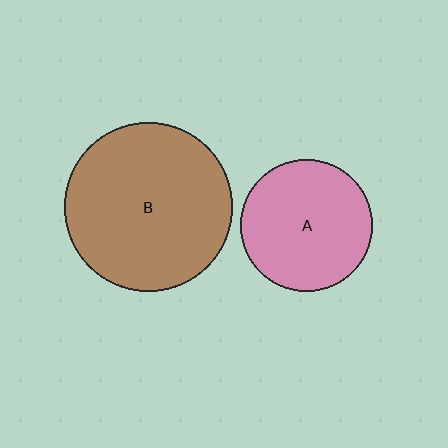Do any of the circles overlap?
No, none of the circles overlap.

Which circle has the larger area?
Circle B (brown).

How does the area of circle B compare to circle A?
Approximately 1.6 times.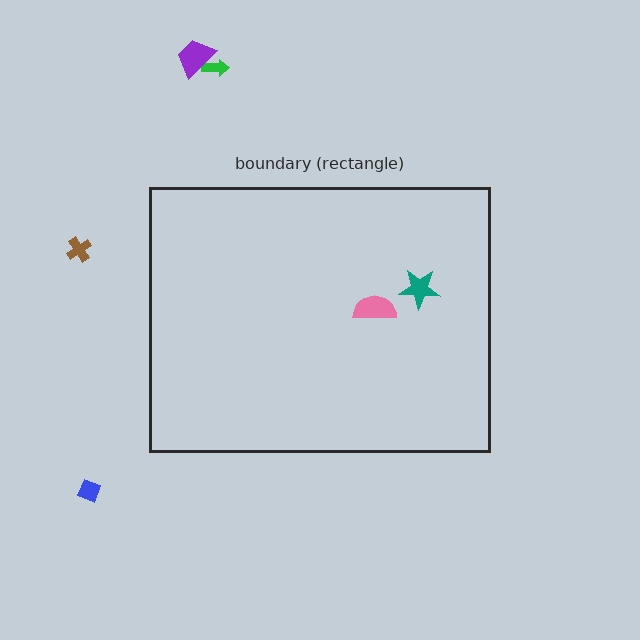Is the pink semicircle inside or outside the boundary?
Inside.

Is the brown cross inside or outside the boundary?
Outside.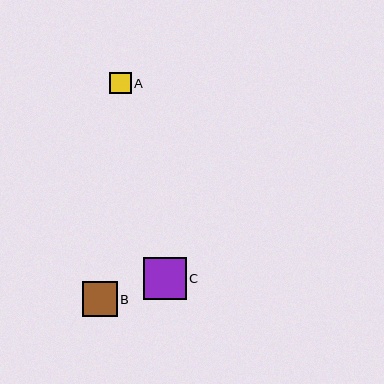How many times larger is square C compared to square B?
Square C is approximately 1.2 times the size of square B.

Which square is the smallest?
Square A is the smallest with a size of approximately 21 pixels.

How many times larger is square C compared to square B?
Square C is approximately 1.2 times the size of square B.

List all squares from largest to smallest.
From largest to smallest: C, B, A.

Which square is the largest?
Square C is the largest with a size of approximately 43 pixels.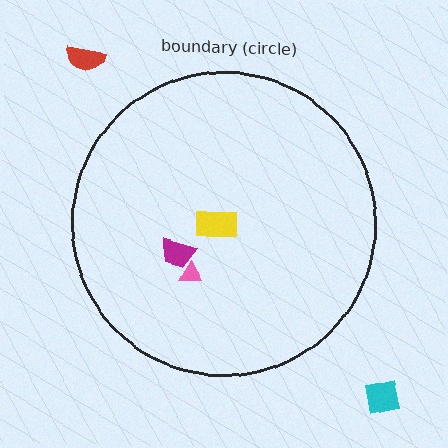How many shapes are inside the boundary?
3 inside, 2 outside.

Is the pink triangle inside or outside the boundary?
Inside.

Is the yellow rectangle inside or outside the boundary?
Inside.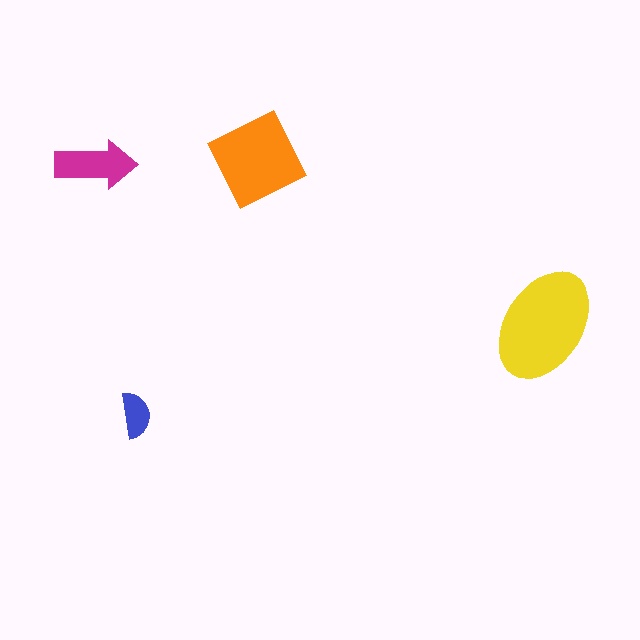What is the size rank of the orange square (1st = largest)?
2nd.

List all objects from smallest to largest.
The blue semicircle, the magenta arrow, the orange square, the yellow ellipse.